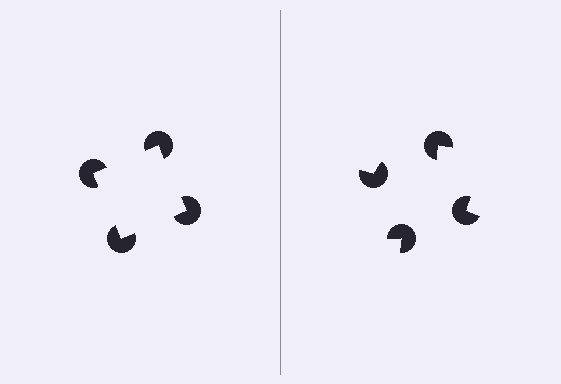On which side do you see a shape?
An illusory square appears on the left side. On the right side the wedge cuts are rotated, so no coherent shape forms.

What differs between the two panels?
The pac-man discs are positioned identically on both sides; only the wedge orientations differ. On the left they align to a square; on the right they are misaligned.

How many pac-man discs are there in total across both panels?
8 — 4 on each side.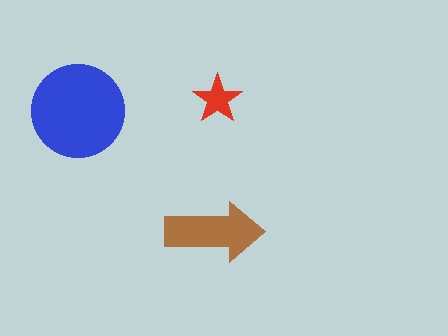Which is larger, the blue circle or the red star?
The blue circle.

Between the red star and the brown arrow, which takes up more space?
The brown arrow.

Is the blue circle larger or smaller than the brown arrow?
Larger.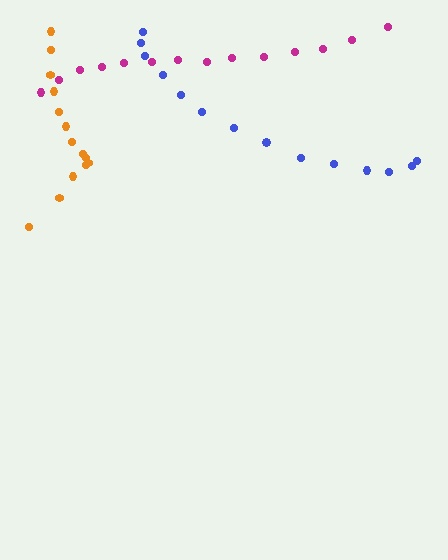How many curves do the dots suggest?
There are 3 distinct paths.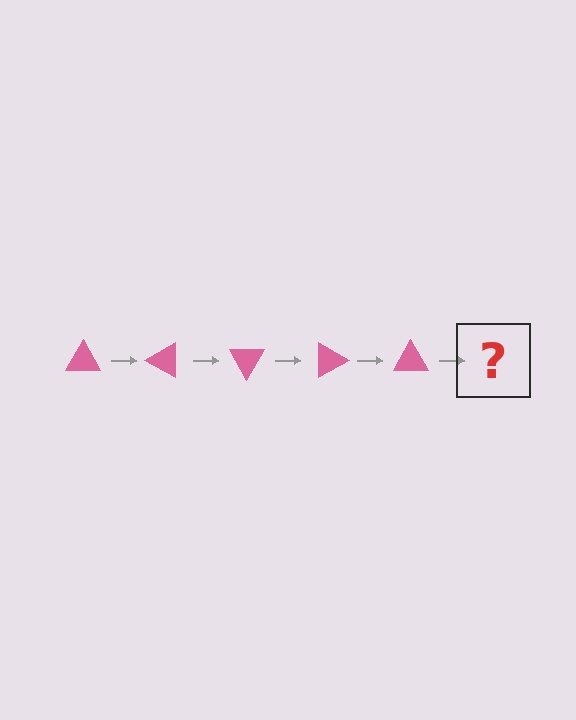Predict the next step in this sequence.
The next step is a pink triangle rotated 150 degrees.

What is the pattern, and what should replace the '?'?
The pattern is that the triangle rotates 30 degrees each step. The '?' should be a pink triangle rotated 150 degrees.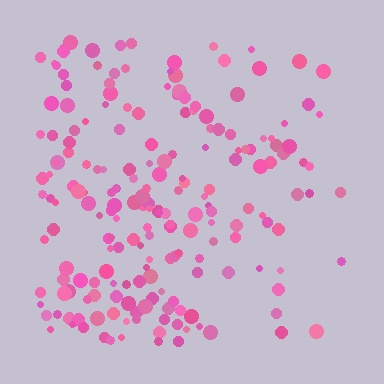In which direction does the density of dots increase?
From right to left, with the left side densest.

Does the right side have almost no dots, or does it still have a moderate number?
Still a moderate number, just noticeably fewer than the left.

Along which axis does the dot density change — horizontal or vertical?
Horizontal.